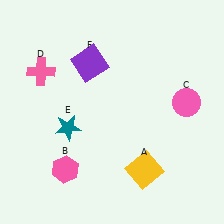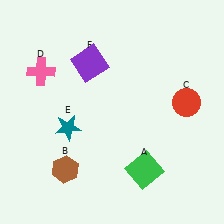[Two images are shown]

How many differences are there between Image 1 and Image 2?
There are 3 differences between the two images.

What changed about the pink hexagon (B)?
In Image 1, B is pink. In Image 2, it changed to brown.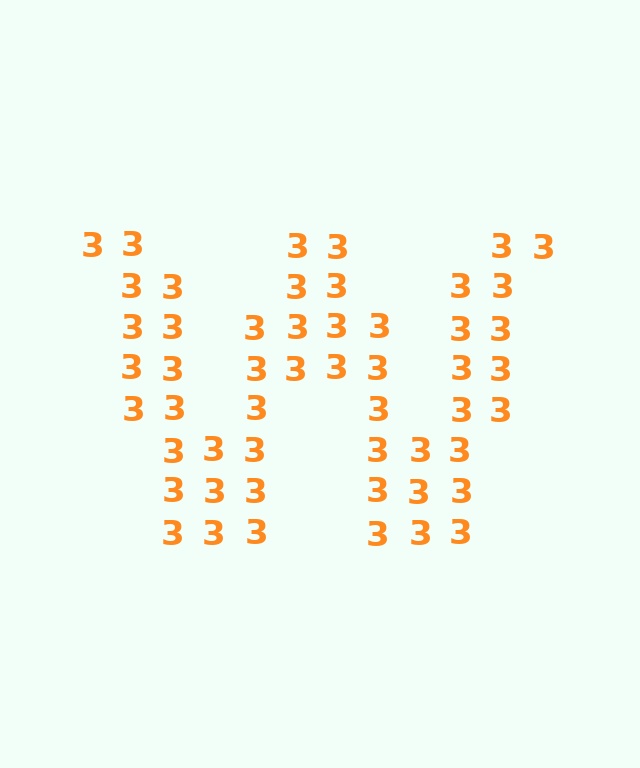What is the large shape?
The large shape is the letter W.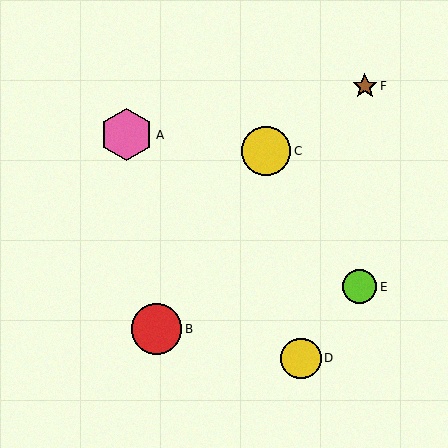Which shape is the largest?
The pink hexagon (labeled A) is the largest.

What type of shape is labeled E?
Shape E is a lime circle.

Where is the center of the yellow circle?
The center of the yellow circle is at (301, 358).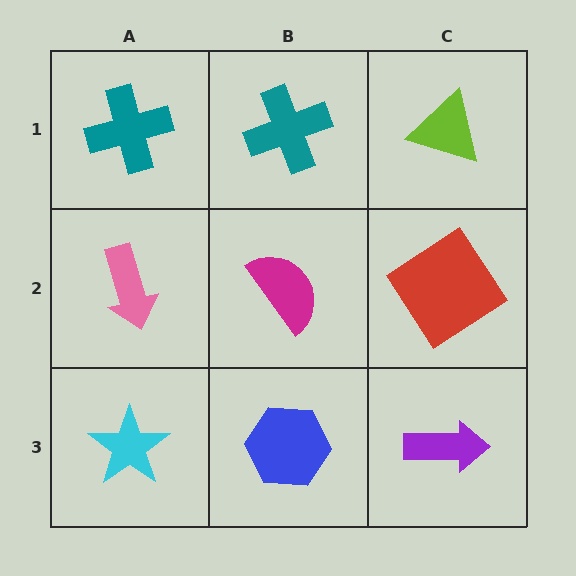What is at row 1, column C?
A lime triangle.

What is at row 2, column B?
A magenta semicircle.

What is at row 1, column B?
A teal cross.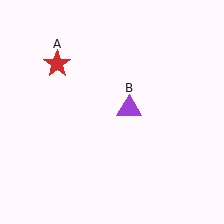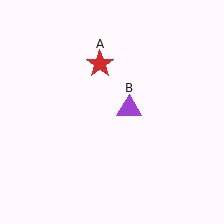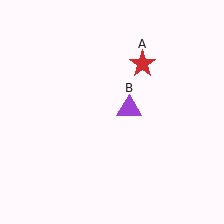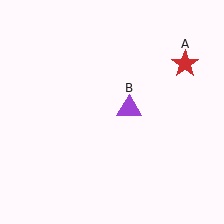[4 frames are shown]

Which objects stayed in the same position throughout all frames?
Purple triangle (object B) remained stationary.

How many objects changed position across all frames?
1 object changed position: red star (object A).